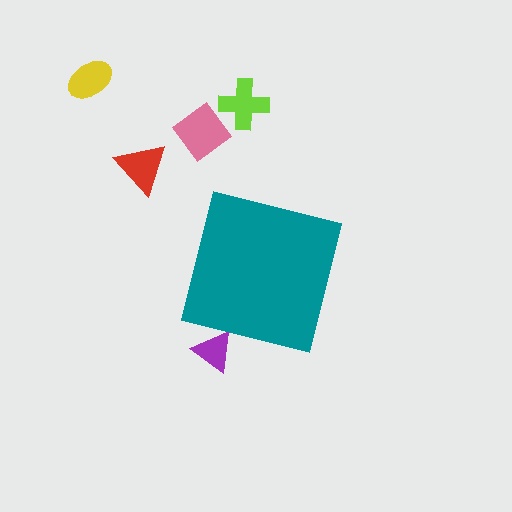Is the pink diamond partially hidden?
No, the pink diamond is fully visible.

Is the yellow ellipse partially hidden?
No, the yellow ellipse is fully visible.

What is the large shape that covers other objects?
A teal square.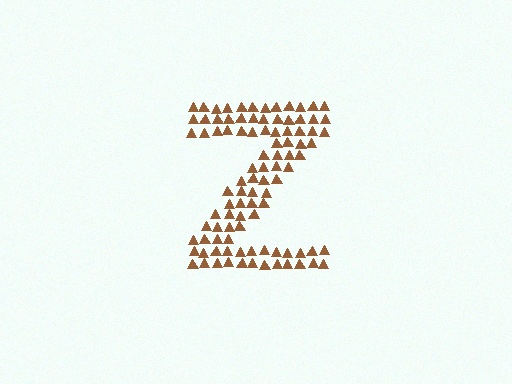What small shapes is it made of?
It is made of small triangles.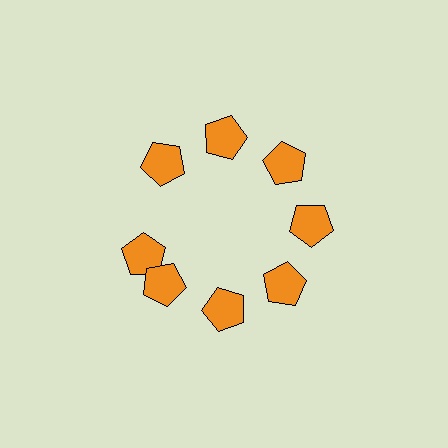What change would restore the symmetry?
The symmetry would be restored by rotating it back into even spacing with its neighbors so that all 8 pentagons sit at equal angles and equal distance from the center.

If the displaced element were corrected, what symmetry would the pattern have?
It would have 8-fold rotational symmetry — the pattern would map onto itself every 45 degrees.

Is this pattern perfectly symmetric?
No. The 8 orange pentagons are arranged in a ring, but one element near the 9 o'clock position is rotated out of alignment along the ring, breaking the 8-fold rotational symmetry.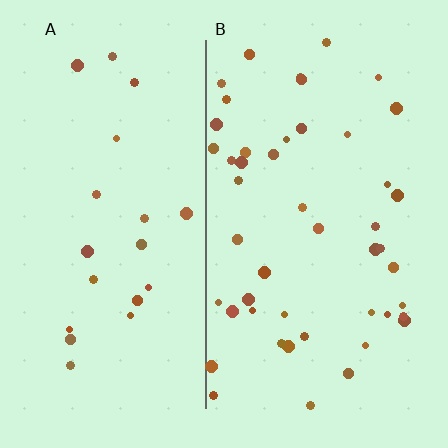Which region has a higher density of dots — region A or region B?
B (the right).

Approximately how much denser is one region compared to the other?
Approximately 2.4× — region B over region A.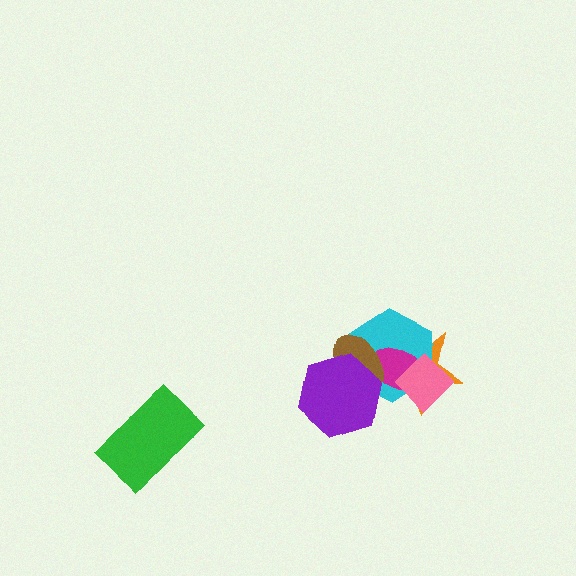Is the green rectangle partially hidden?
No, no other shape covers it.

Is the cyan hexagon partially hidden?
Yes, it is partially covered by another shape.